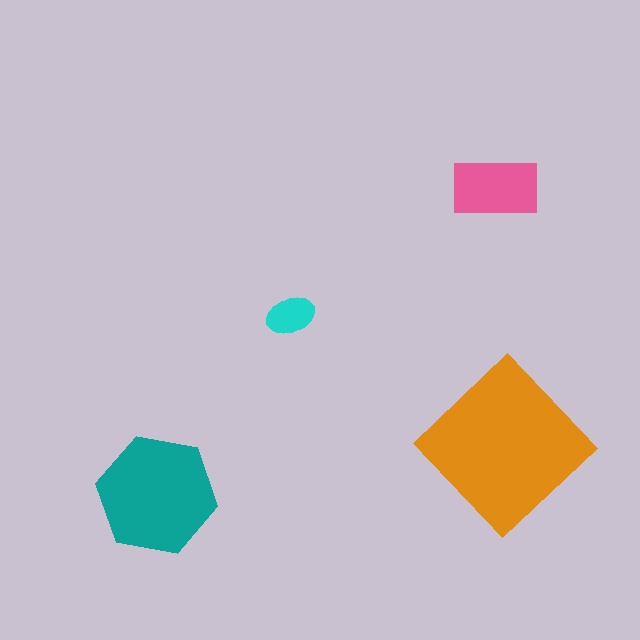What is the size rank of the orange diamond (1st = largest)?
1st.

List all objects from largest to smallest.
The orange diamond, the teal hexagon, the pink rectangle, the cyan ellipse.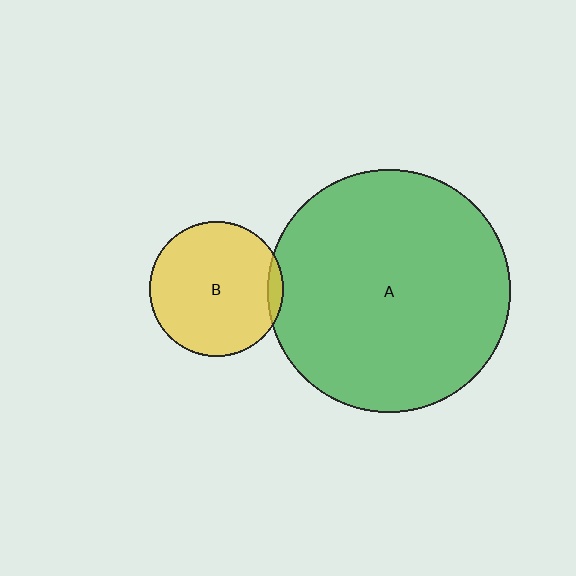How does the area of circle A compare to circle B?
Approximately 3.3 times.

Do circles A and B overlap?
Yes.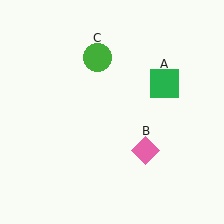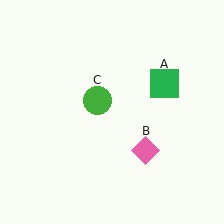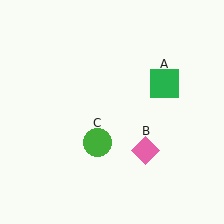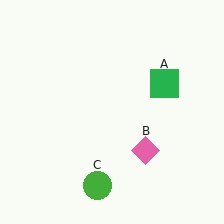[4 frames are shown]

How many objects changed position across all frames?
1 object changed position: green circle (object C).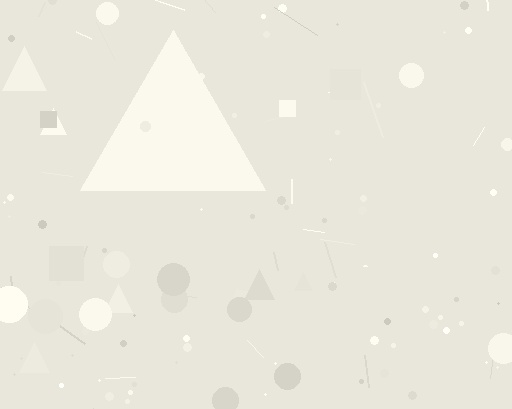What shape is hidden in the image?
A triangle is hidden in the image.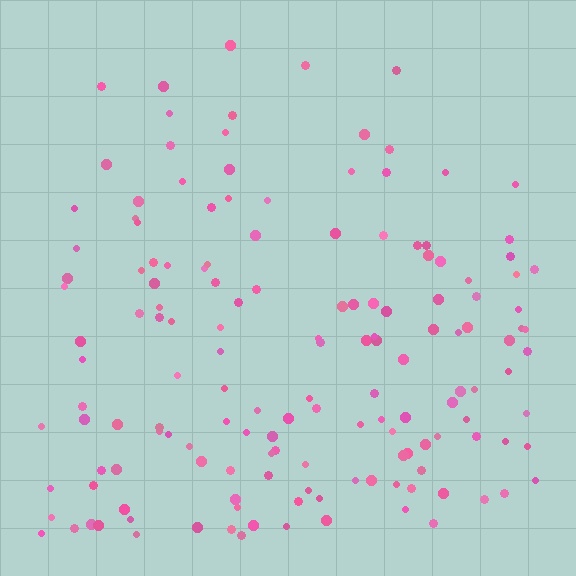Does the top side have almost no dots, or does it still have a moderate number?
Still a moderate number, just noticeably fewer than the bottom.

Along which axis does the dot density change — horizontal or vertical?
Vertical.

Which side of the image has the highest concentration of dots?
The bottom.